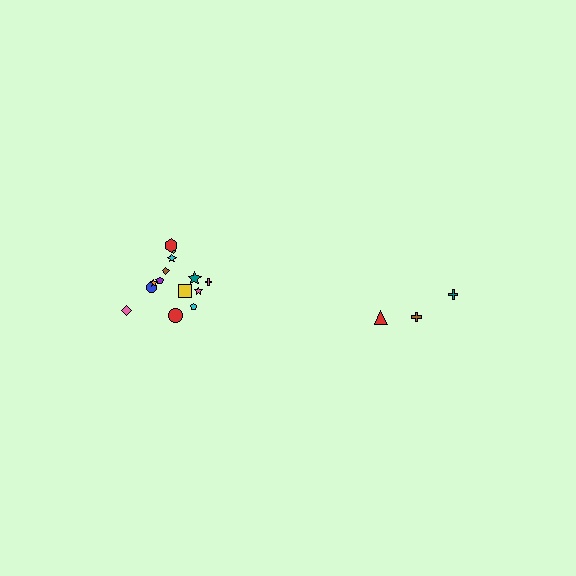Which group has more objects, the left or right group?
The left group.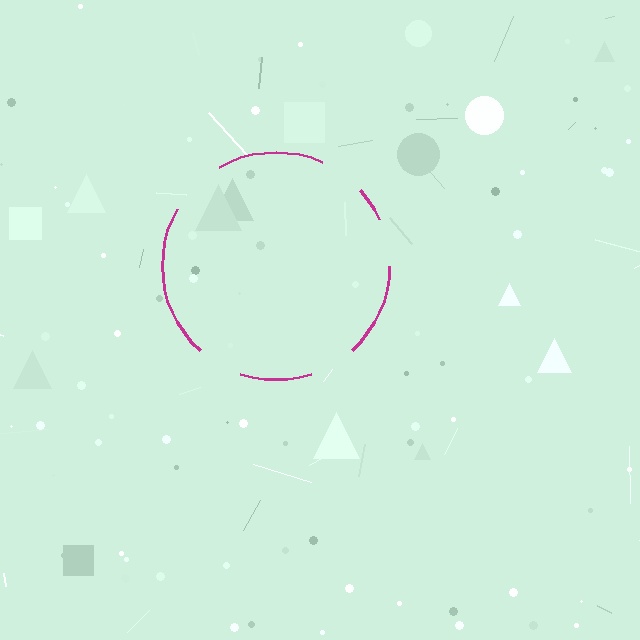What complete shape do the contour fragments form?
The contour fragments form a circle.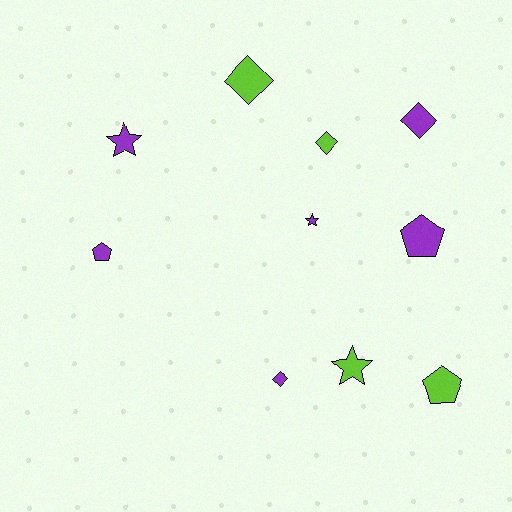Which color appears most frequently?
Purple, with 6 objects.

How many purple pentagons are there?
There are 2 purple pentagons.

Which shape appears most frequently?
Diamond, with 4 objects.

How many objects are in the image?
There are 10 objects.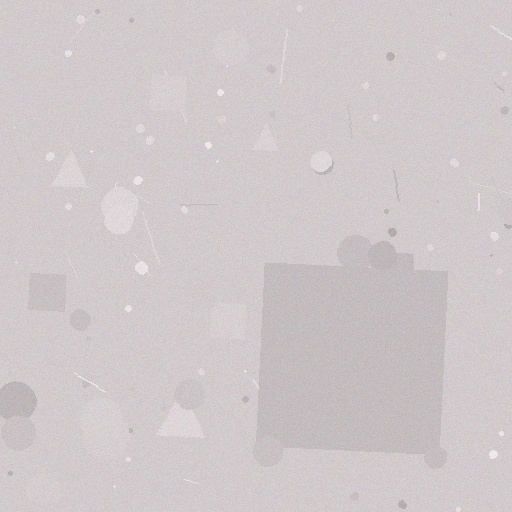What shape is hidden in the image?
A square is hidden in the image.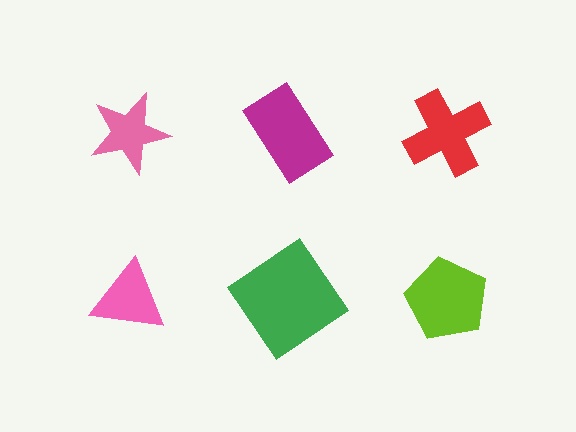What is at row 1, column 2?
A magenta rectangle.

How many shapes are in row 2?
3 shapes.